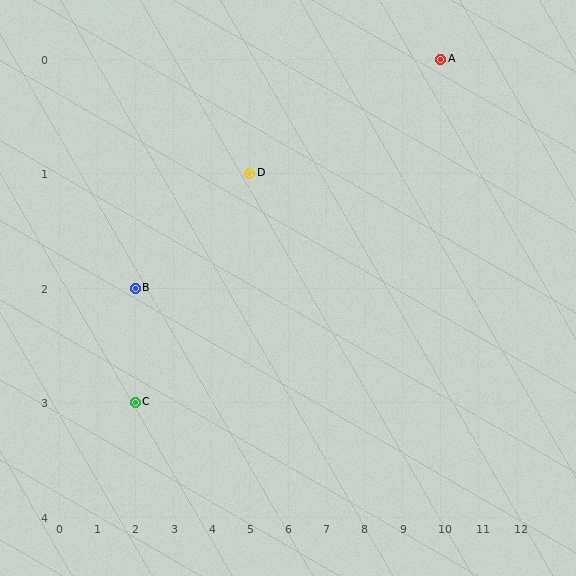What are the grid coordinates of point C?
Point C is at grid coordinates (2, 3).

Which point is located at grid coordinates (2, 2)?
Point B is at (2, 2).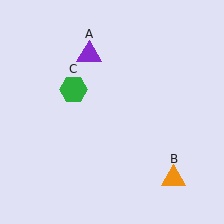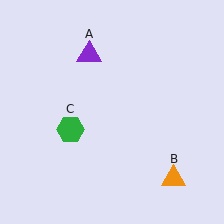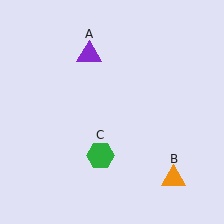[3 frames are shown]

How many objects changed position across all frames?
1 object changed position: green hexagon (object C).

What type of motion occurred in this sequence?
The green hexagon (object C) rotated counterclockwise around the center of the scene.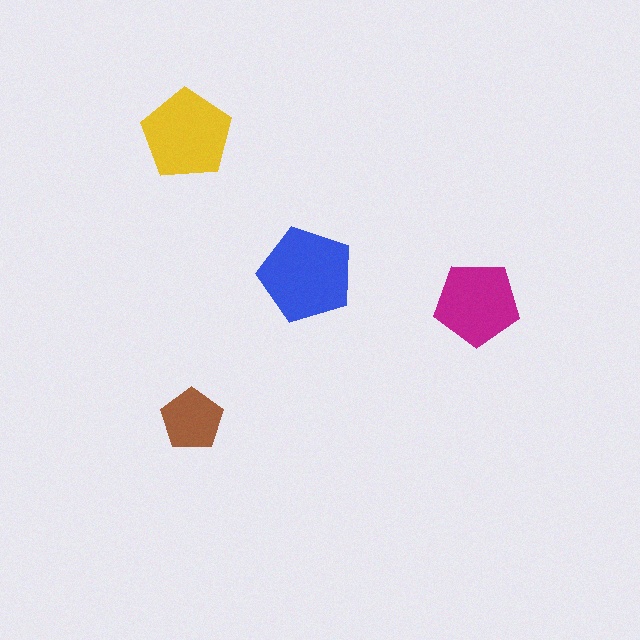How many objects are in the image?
There are 4 objects in the image.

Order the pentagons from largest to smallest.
the blue one, the yellow one, the magenta one, the brown one.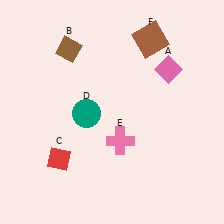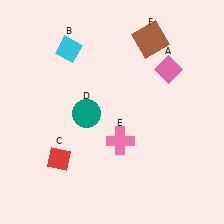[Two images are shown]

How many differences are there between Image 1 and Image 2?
There is 1 difference between the two images.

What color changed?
The diamond (B) changed from brown in Image 1 to cyan in Image 2.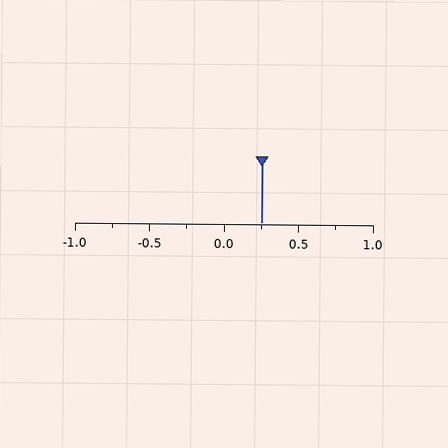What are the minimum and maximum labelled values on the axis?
The axis runs from -1.0 to 1.0.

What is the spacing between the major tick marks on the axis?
The major ticks are spaced 0.5 apart.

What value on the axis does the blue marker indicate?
The marker indicates approximately 0.25.